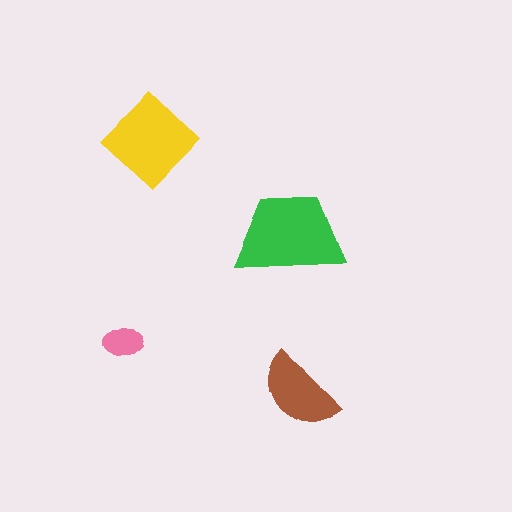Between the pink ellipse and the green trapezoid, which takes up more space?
The green trapezoid.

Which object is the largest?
The green trapezoid.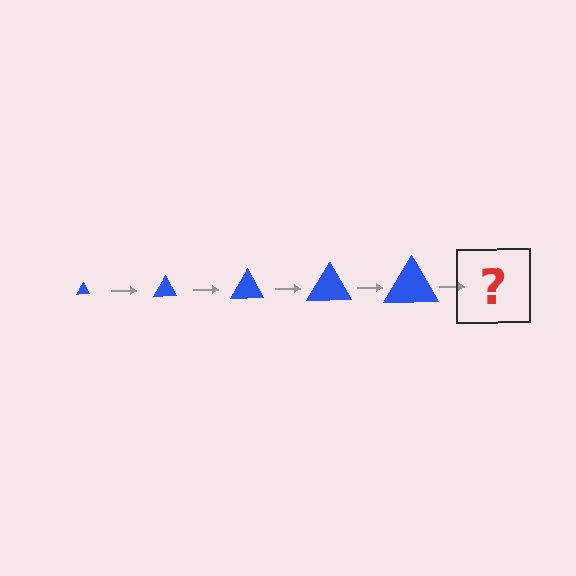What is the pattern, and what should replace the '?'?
The pattern is that the triangle gets progressively larger each step. The '?' should be a blue triangle, larger than the previous one.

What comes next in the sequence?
The next element should be a blue triangle, larger than the previous one.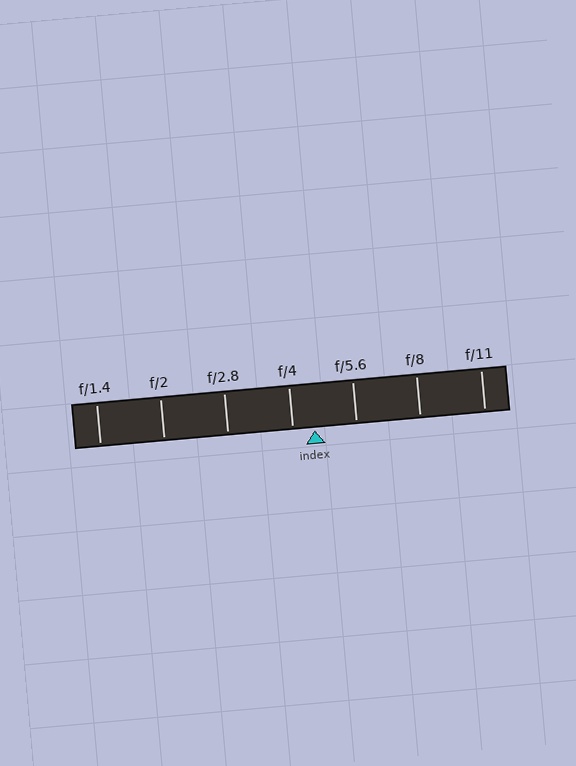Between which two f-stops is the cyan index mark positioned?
The index mark is between f/4 and f/5.6.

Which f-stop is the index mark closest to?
The index mark is closest to f/4.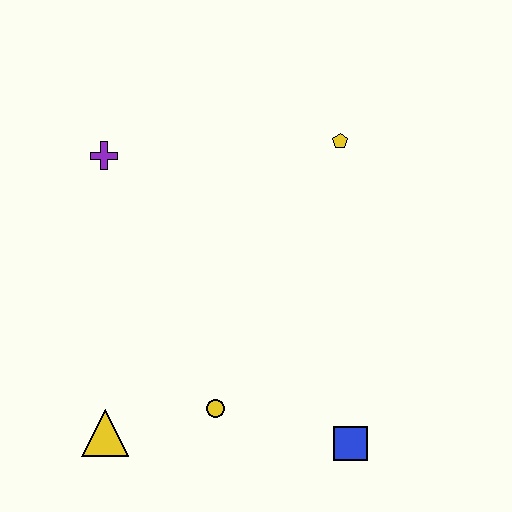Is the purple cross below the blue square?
No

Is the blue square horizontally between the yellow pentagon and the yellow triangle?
No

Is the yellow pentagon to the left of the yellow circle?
No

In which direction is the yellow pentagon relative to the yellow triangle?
The yellow pentagon is above the yellow triangle.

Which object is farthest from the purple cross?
The blue square is farthest from the purple cross.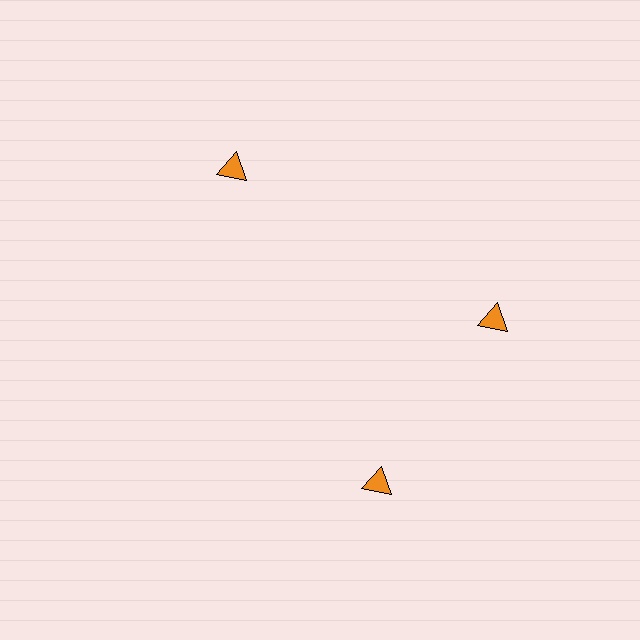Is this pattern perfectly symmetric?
No. The 3 orange triangles are arranged in a ring, but one element near the 7 o'clock position is rotated out of alignment along the ring, breaking the 3-fold rotational symmetry.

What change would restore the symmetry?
The symmetry would be restored by rotating it back into even spacing with its neighbors so that all 3 triangles sit at equal angles and equal distance from the center.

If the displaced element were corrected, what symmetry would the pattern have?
It would have 3-fold rotational symmetry — the pattern would map onto itself every 120 degrees.